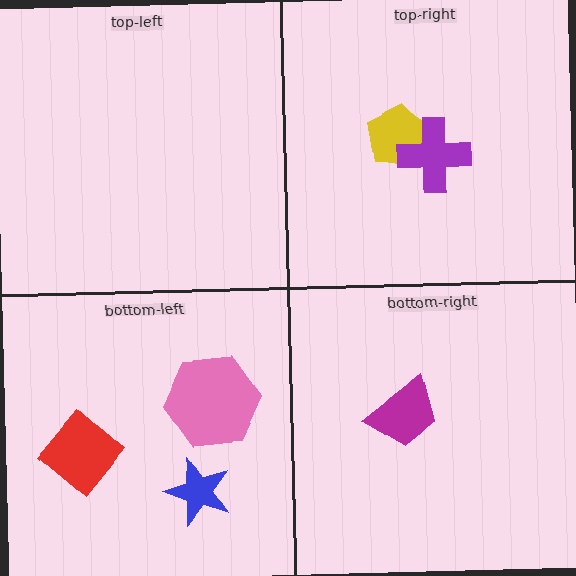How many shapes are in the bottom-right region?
1.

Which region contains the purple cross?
The top-right region.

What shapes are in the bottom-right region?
The magenta trapezoid.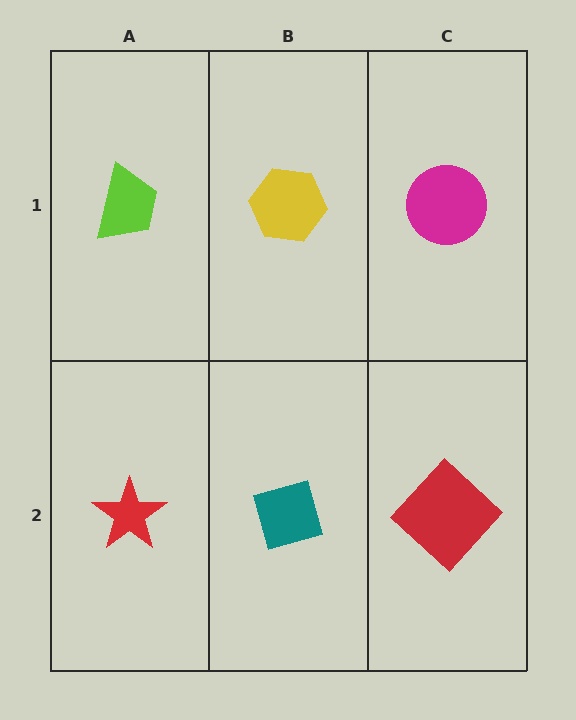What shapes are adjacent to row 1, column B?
A teal square (row 2, column B), a lime trapezoid (row 1, column A), a magenta circle (row 1, column C).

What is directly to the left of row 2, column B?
A red star.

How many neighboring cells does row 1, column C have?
2.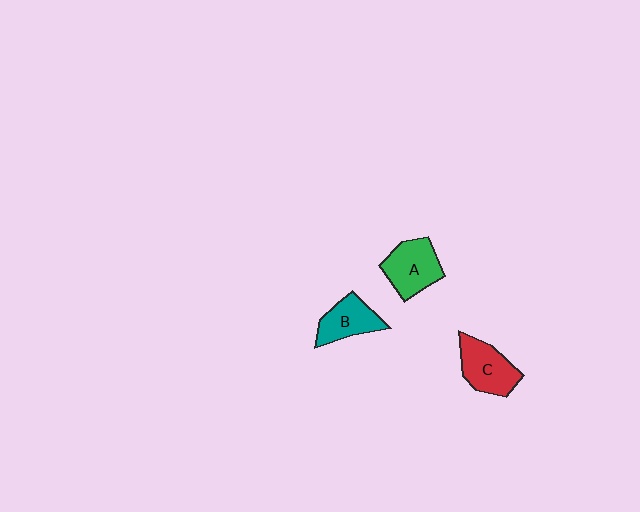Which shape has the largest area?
Shape A (green).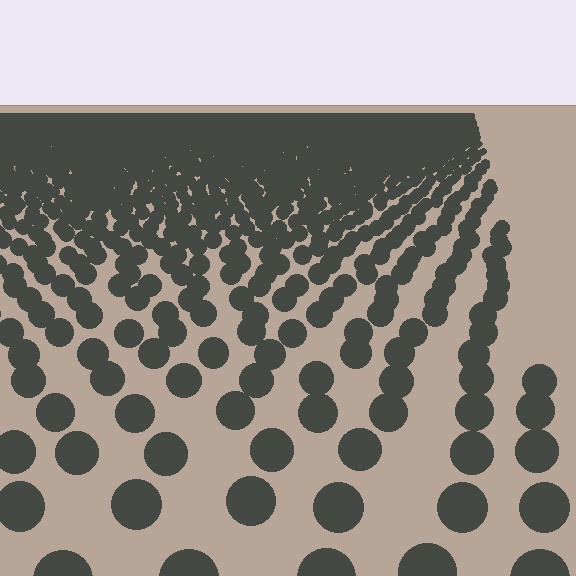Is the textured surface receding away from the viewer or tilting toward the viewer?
The surface is receding away from the viewer. Texture elements get smaller and denser toward the top.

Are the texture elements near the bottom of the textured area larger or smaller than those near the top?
Larger. Near the bottom, elements are closer to the viewer and appear at a bigger on-screen size.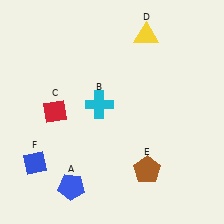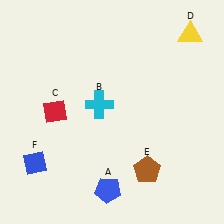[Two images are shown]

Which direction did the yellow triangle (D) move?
The yellow triangle (D) moved right.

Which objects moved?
The objects that moved are: the blue pentagon (A), the yellow triangle (D).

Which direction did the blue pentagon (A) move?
The blue pentagon (A) moved right.